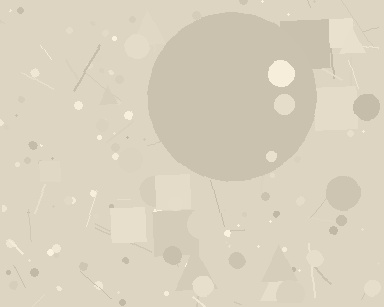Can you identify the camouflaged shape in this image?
The camouflaged shape is a circle.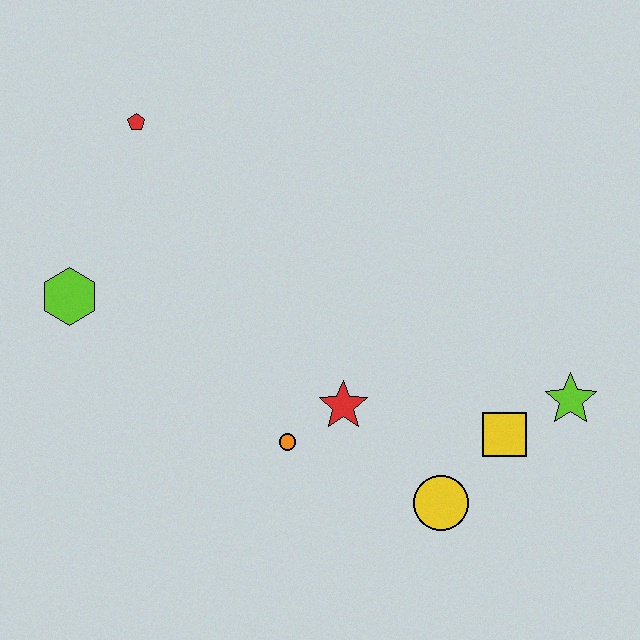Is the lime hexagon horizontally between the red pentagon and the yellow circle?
No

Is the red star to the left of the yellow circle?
Yes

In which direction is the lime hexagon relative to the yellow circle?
The lime hexagon is to the left of the yellow circle.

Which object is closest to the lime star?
The yellow square is closest to the lime star.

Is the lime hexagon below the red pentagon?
Yes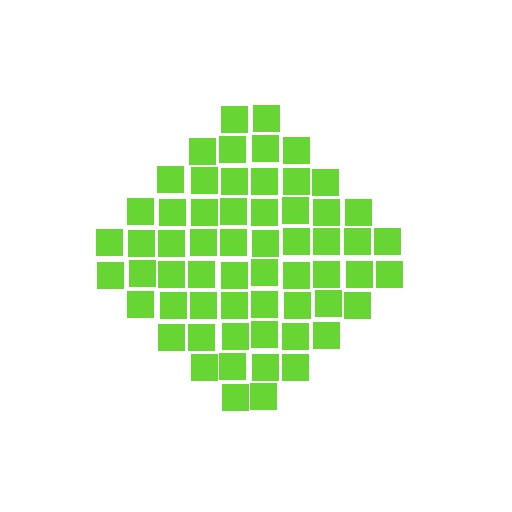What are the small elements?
The small elements are squares.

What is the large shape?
The large shape is a diamond.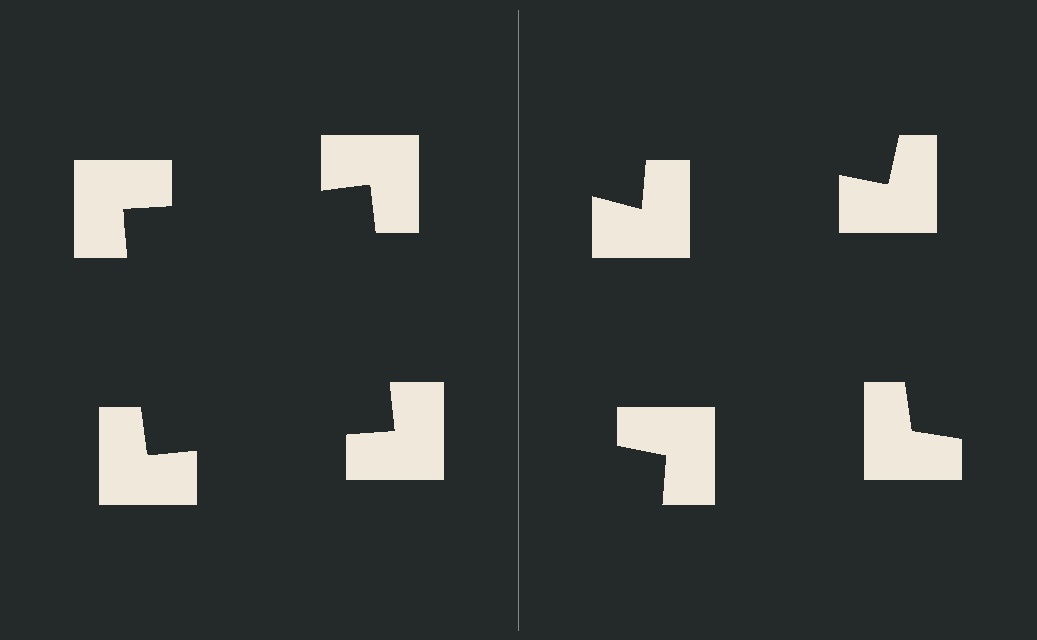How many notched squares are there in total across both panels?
8 — 4 on each side.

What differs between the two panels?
The notched squares are positioned identically on both sides; only the wedge orientations differ. On the left they align to a square; on the right they are misaligned.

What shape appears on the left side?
An illusory square.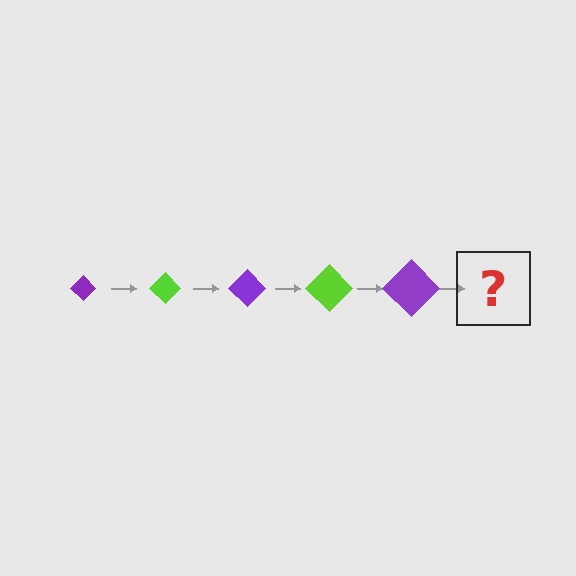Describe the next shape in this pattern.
It should be a lime diamond, larger than the previous one.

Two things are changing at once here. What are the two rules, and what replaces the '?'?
The two rules are that the diamond grows larger each step and the color cycles through purple and lime. The '?' should be a lime diamond, larger than the previous one.